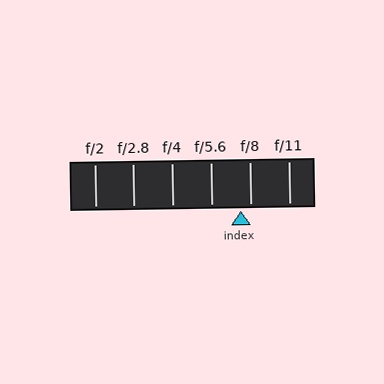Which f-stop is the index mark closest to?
The index mark is closest to f/8.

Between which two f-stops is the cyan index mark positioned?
The index mark is between f/5.6 and f/8.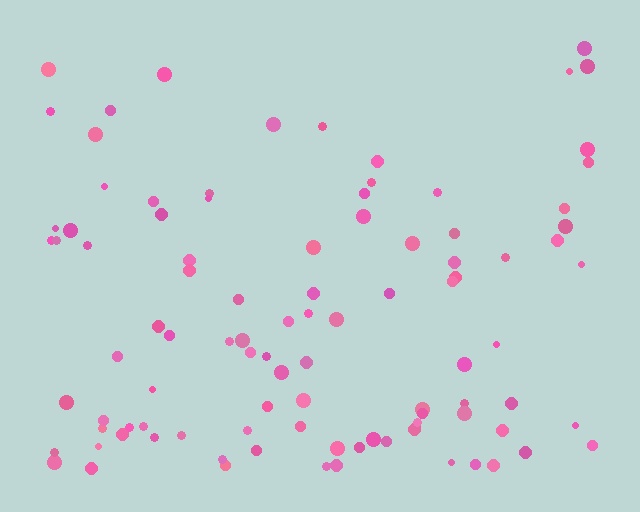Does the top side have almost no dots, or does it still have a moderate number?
Still a moderate number, just noticeably fewer than the bottom.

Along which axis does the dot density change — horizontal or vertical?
Vertical.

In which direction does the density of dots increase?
From top to bottom, with the bottom side densest.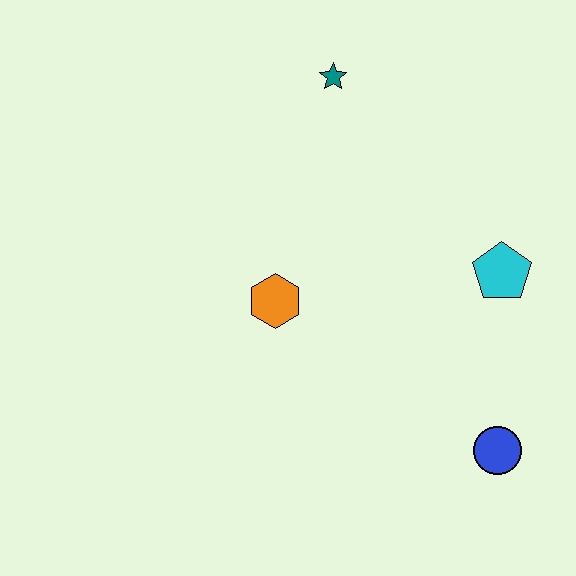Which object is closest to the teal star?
The orange hexagon is closest to the teal star.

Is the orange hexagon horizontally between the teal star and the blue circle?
No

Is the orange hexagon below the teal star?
Yes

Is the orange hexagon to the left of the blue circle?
Yes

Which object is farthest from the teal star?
The blue circle is farthest from the teal star.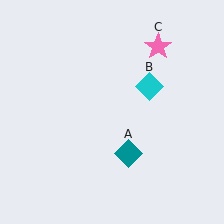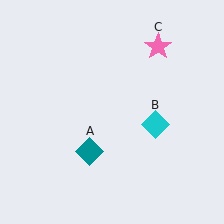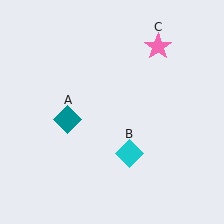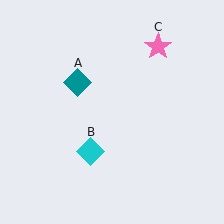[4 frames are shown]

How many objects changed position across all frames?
2 objects changed position: teal diamond (object A), cyan diamond (object B).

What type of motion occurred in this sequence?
The teal diamond (object A), cyan diamond (object B) rotated clockwise around the center of the scene.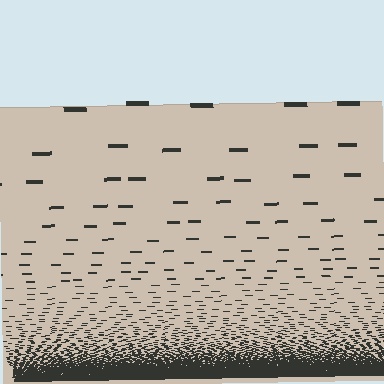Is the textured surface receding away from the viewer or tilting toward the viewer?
The surface appears to tilt toward the viewer. Texture elements get larger and sparser toward the top.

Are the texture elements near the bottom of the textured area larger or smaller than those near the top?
Smaller. The gradient is inverted — elements near the bottom are smaller and denser.